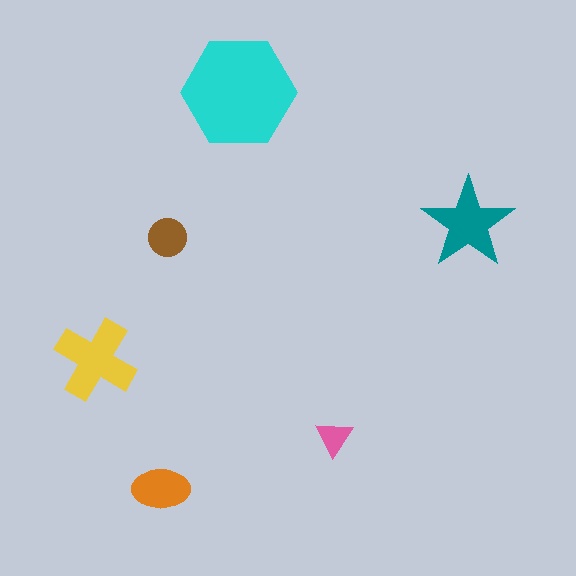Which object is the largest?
The cyan hexagon.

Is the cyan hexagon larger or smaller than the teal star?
Larger.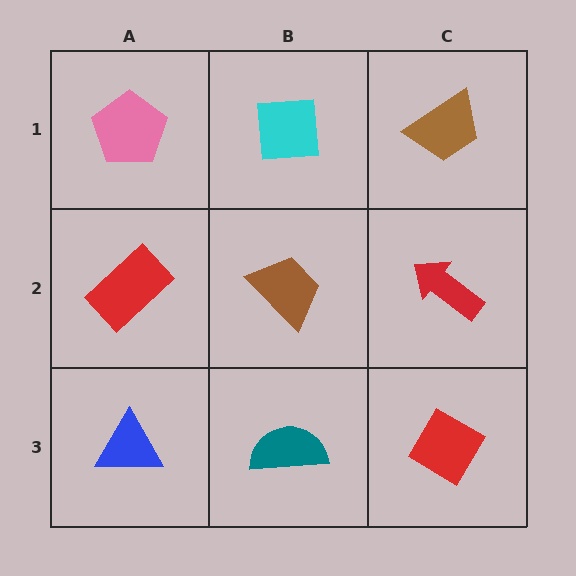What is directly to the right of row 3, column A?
A teal semicircle.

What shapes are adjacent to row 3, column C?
A red arrow (row 2, column C), a teal semicircle (row 3, column B).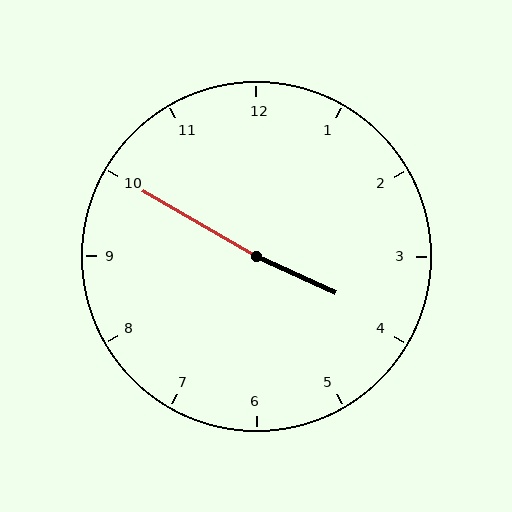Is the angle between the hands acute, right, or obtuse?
It is obtuse.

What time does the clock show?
3:50.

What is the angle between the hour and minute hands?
Approximately 175 degrees.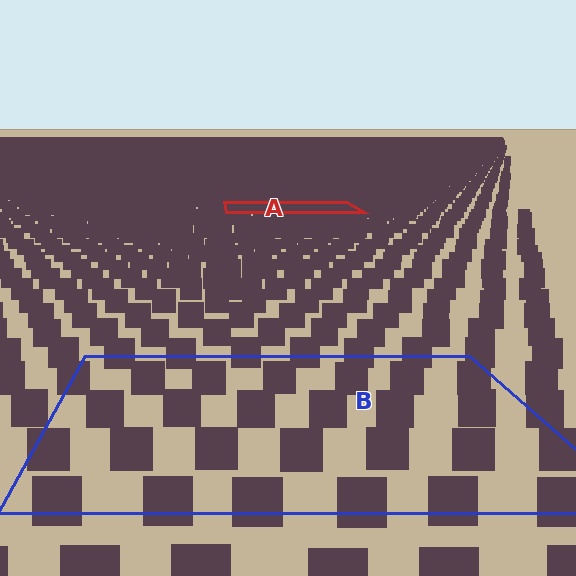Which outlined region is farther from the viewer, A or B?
Region A is farther from the viewer — the texture elements inside it appear smaller and more densely packed.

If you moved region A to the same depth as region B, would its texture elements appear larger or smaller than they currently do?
They would appear larger. At a closer depth, the same texture elements are projected at a bigger on-screen size.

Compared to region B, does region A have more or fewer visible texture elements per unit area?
Region A has more texture elements per unit area — they are packed more densely because it is farther away.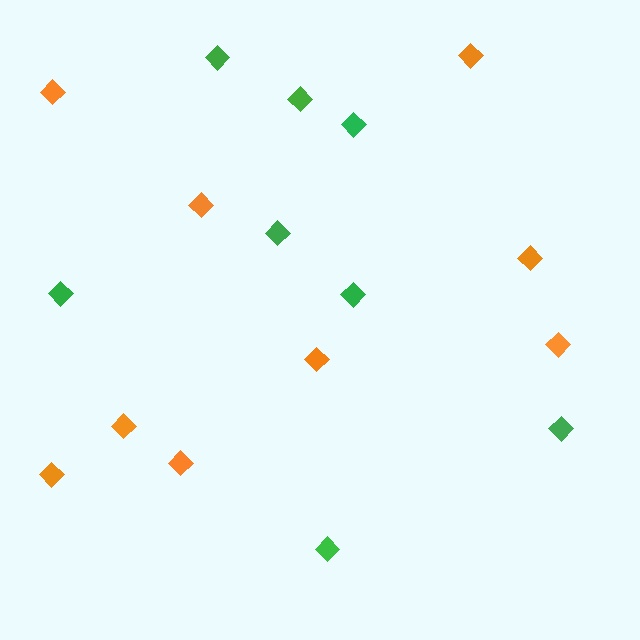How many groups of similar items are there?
There are 2 groups: one group of orange diamonds (9) and one group of green diamonds (8).